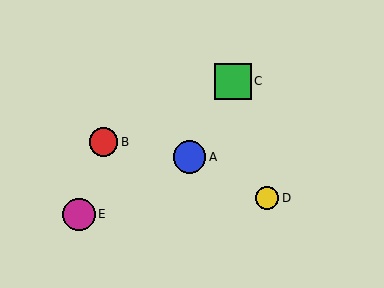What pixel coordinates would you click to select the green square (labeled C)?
Click at (233, 81) to select the green square C.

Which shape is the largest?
The green square (labeled C) is the largest.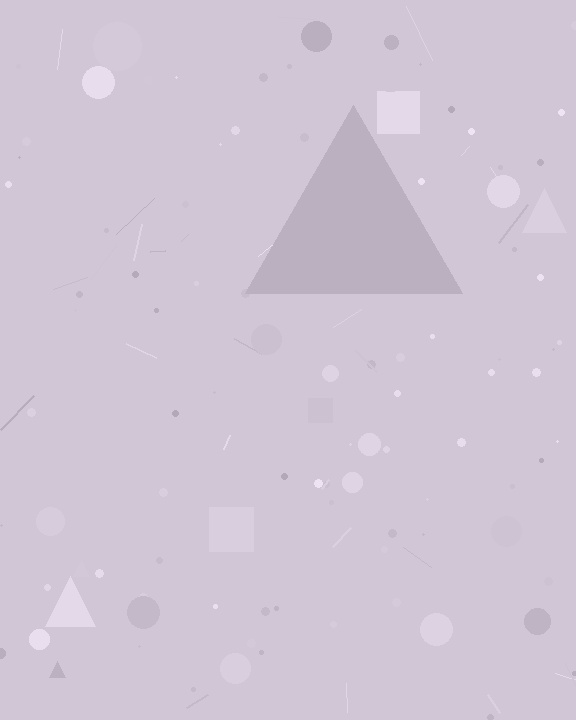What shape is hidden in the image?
A triangle is hidden in the image.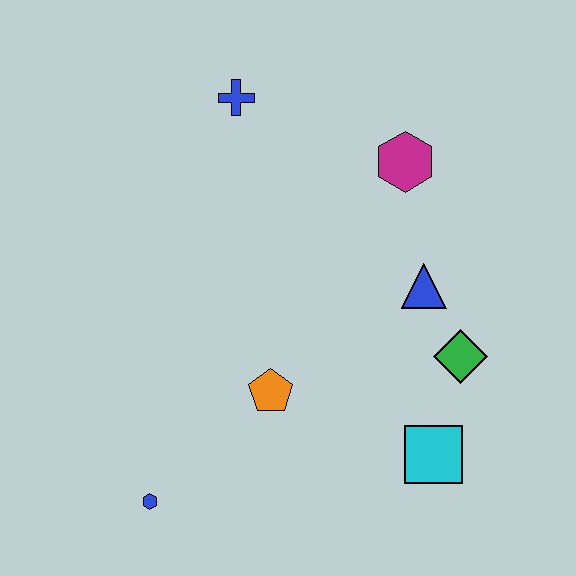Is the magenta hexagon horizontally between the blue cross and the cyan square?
Yes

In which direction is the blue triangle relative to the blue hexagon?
The blue triangle is to the right of the blue hexagon.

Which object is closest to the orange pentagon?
The blue hexagon is closest to the orange pentagon.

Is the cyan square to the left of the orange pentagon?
No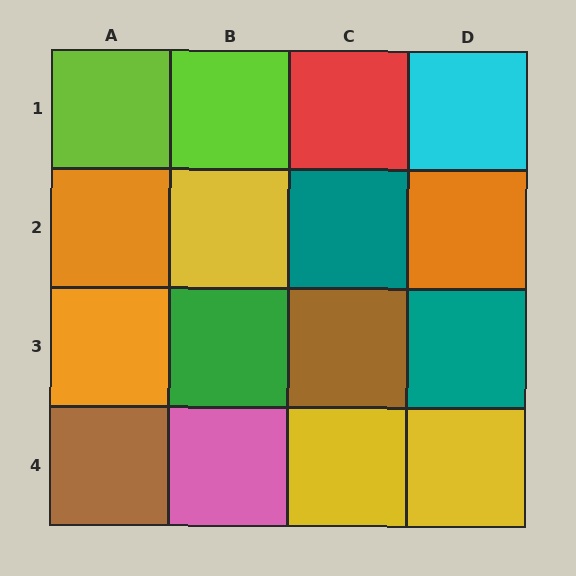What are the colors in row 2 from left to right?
Orange, yellow, teal, orange.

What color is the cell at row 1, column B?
Lime.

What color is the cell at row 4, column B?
Pink.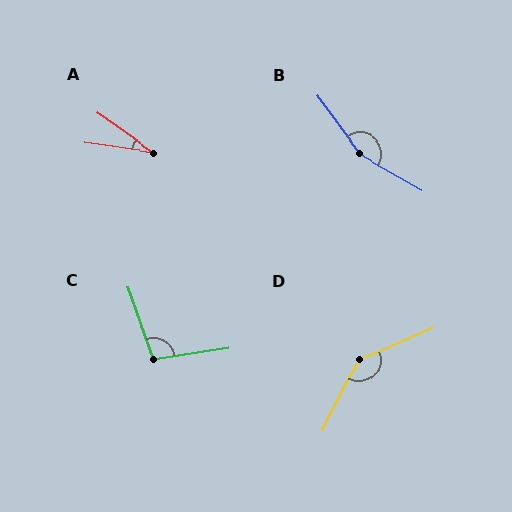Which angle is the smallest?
A, at approximately 28 degrees.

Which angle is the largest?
B, at approximately 156 degrees.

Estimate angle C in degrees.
Approximately 101 degrees.